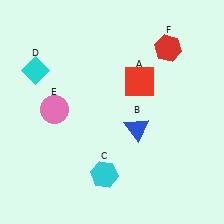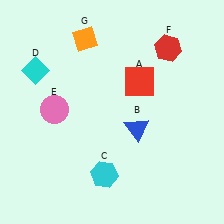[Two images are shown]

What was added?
An orange diamond (G) was added in Image 2.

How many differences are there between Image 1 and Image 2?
There is 1 difference between the two images.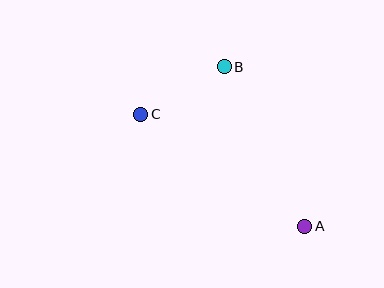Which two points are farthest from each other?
Points A and C are farthest from each other.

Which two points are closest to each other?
Points B and C are closest to each other.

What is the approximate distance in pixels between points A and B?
The distance between A and B is approximately 178 pixels.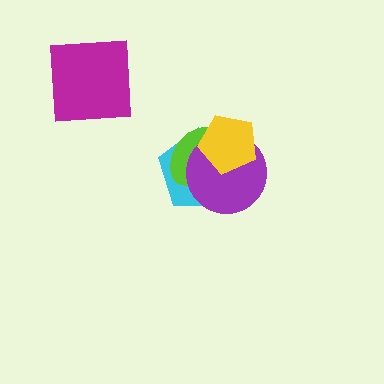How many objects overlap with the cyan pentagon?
3 objects overlap with the cyan pentagon.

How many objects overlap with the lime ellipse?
3 objects overlap with the lime ellipse.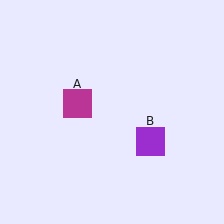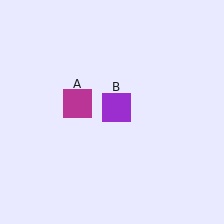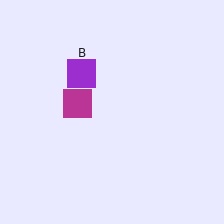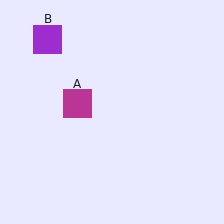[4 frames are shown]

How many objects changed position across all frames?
1 object changed position: purple square (object B).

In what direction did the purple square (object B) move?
The purple square (object B) moved up and to the left.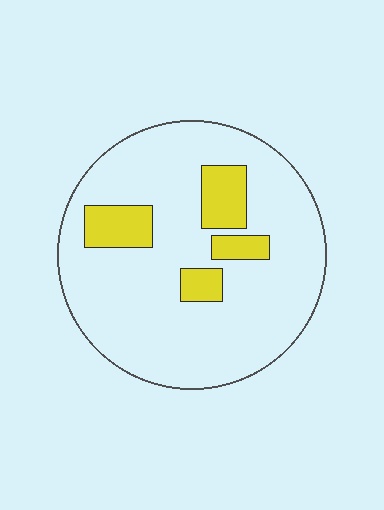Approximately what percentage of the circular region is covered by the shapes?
Approximately 15%.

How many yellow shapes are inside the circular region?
4.